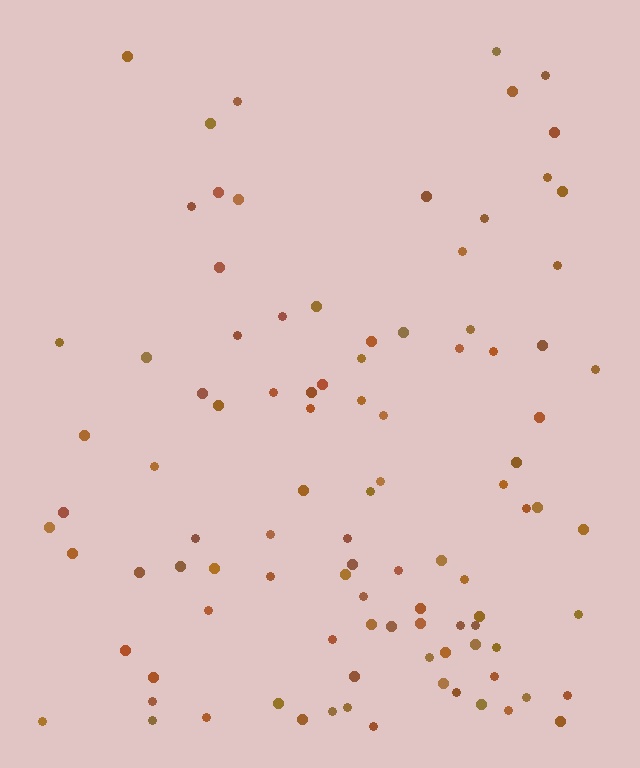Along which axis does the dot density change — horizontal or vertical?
Vertical.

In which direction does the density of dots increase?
From top to bottom, with the bottom side densest.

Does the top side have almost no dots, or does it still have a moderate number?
Still a moderate number, just noticeably fewer than the bottom.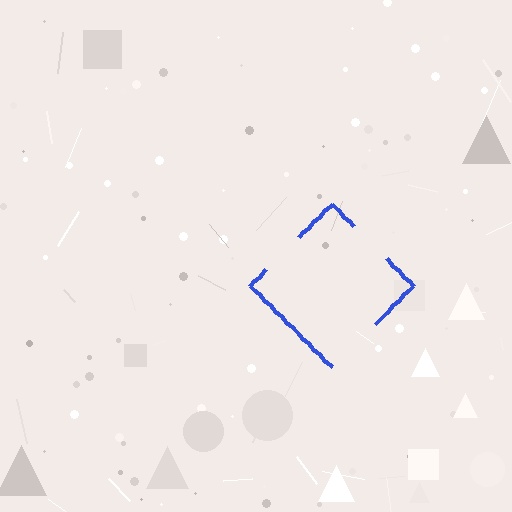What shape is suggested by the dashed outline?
The dashed outline suggests a diamond.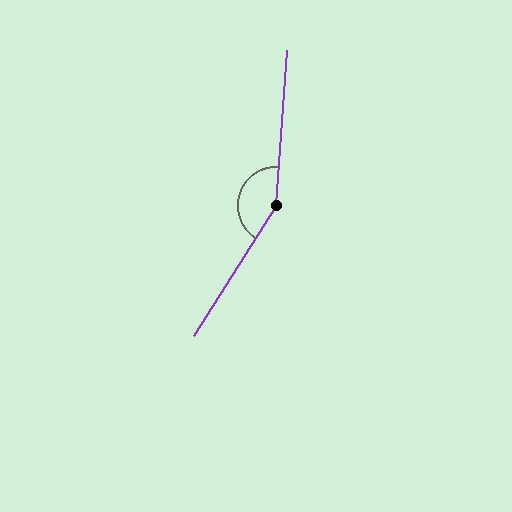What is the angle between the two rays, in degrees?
Approximately 152 degrees.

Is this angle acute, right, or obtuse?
It is obtuse.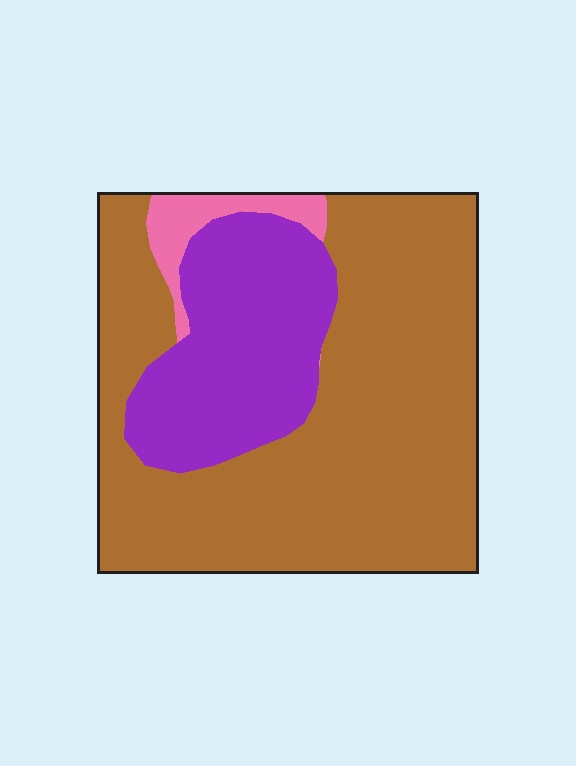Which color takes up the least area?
Pink, at roughly 5%.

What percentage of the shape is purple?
Purple takes up about one quarter (1/4) of the shape.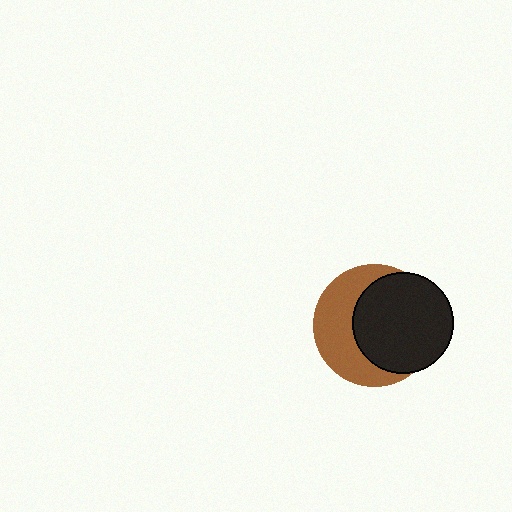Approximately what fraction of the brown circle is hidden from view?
Roughly 56% of the brown circle is hidden behind the black circle.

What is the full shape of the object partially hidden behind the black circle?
The partially hidden object is a brown circle.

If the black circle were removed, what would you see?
You would see the complete brown circle.